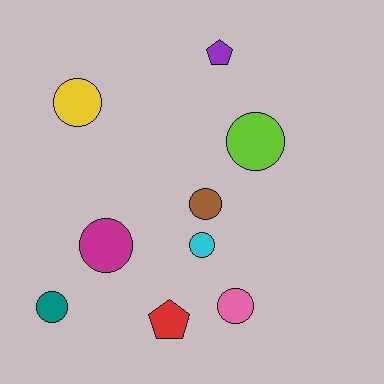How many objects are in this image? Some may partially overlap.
There are 9 objects.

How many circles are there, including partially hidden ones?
There are 7 circles.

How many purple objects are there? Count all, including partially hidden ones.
There is 1 purple object.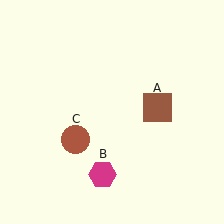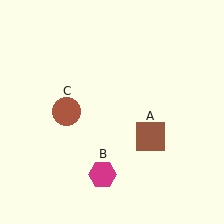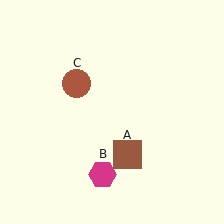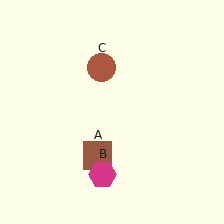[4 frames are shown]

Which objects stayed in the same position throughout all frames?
Magenta hexagon (object B) remained stationary.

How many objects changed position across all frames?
2 objects changed position: brown square (object A), brown circle (object C).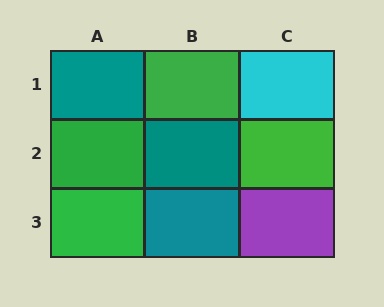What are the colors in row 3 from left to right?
Green, teal, purple.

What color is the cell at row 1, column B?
Green.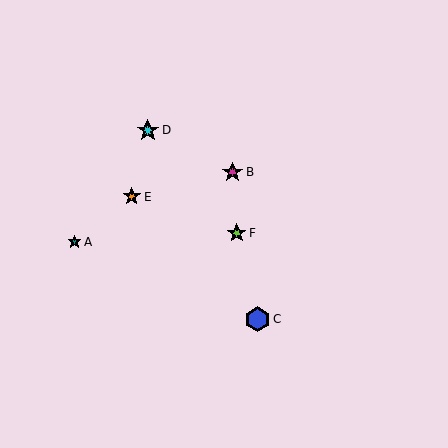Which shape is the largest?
The blue hexagon (labeled C) is the largest.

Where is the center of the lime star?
The center of the lime star is at (237, 233).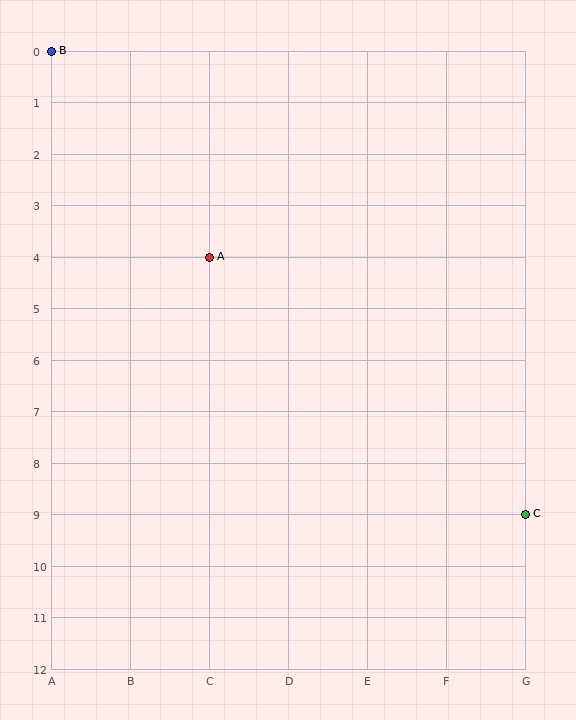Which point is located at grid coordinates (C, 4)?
Point A is at (C, 4).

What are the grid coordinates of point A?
Point A is at grid coordinates (C, 4).